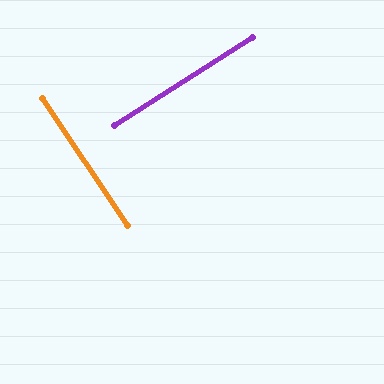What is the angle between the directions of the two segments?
Approximately 89 degrees.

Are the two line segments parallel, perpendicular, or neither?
Perpendicular — they meet at approximately 89°.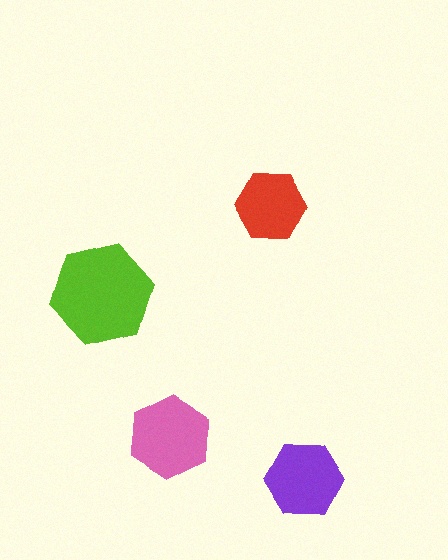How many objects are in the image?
There are 4 objects in the image.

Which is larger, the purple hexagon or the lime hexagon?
The lime one.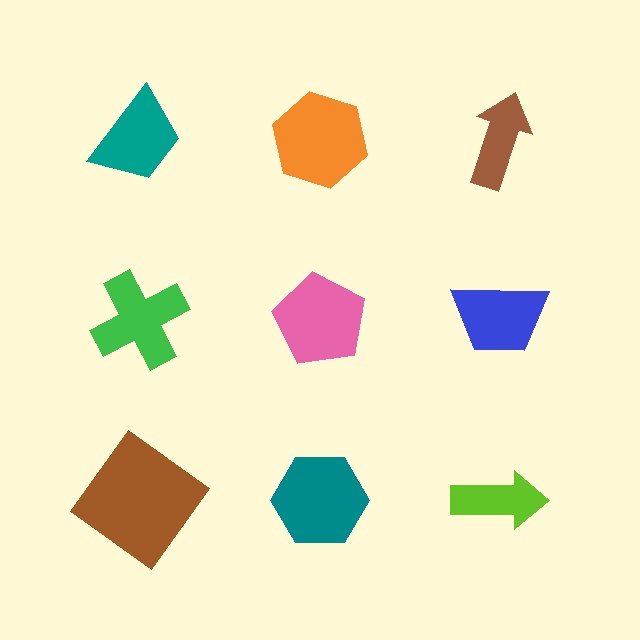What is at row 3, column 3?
A lime arrow.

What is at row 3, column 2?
A teal hexagon.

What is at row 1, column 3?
A brown arrow.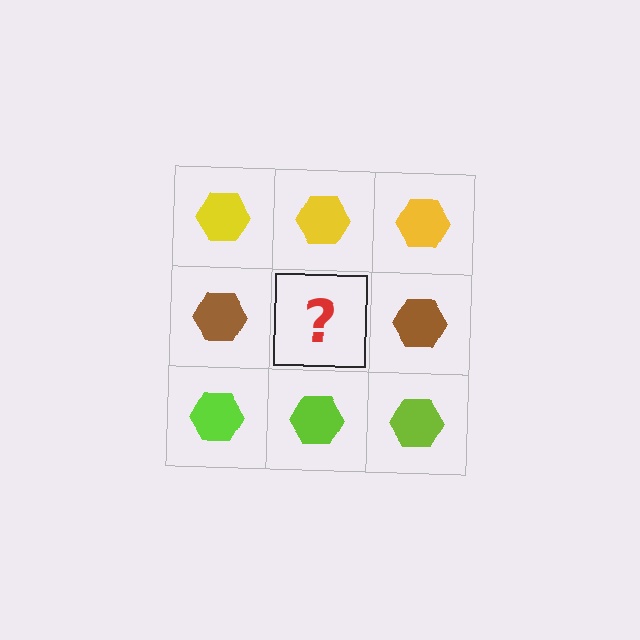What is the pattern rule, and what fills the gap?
The rule is that each row has a consistent color. The gap should be filled with a brown hexagon.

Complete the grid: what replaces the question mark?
The question mark should be replaced with a brown hexagon.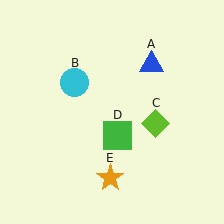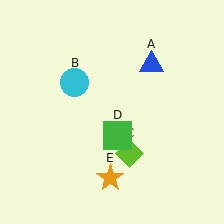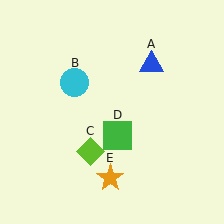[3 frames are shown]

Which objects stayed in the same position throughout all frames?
Blue triangle (object A) and cyan circle (object B) and green square (object D) and orange star (object E) remained stationary.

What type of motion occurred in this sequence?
The lime diamond (object C) rotated clockwise around the center of the scene.